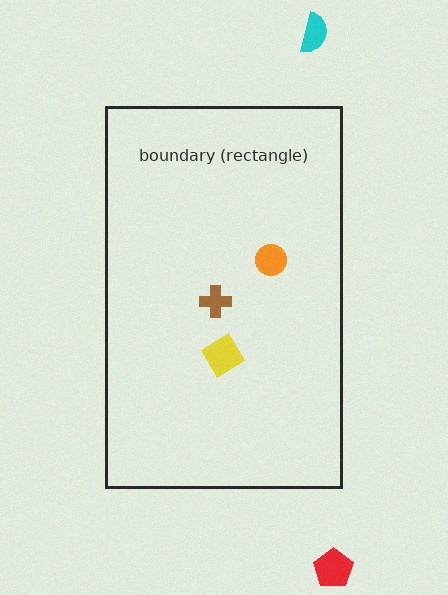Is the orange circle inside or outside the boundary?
Inside.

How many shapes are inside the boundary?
3 inside, 2 outside.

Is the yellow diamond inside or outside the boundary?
Inside.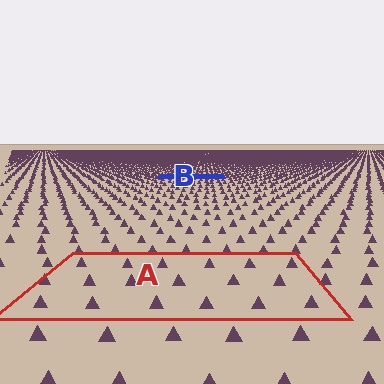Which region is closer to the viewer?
Region A is closer. The texture elements there are larger and more spread out.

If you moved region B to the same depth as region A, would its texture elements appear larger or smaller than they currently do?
They would appear larger. At a closer depth, the same texture elements are projected at a bigger on-screen size.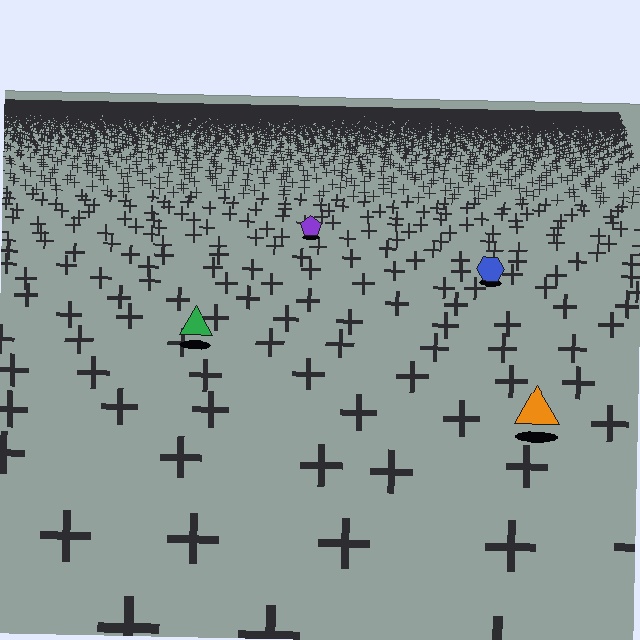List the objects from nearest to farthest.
From nearest to farthest: the orange triangle, the green triangle, the blue hexagon, the purple pentagon.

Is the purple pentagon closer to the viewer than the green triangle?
No. The green triangle is closer — you can tell from the texture gradient: the ground texture is coarser near it.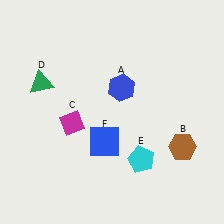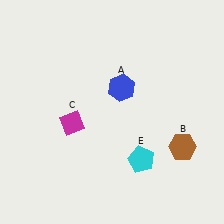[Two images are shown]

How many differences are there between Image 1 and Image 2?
There are 2 differences between the two images.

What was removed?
The blue square (F), the green triangle (D) were removed in Image 2.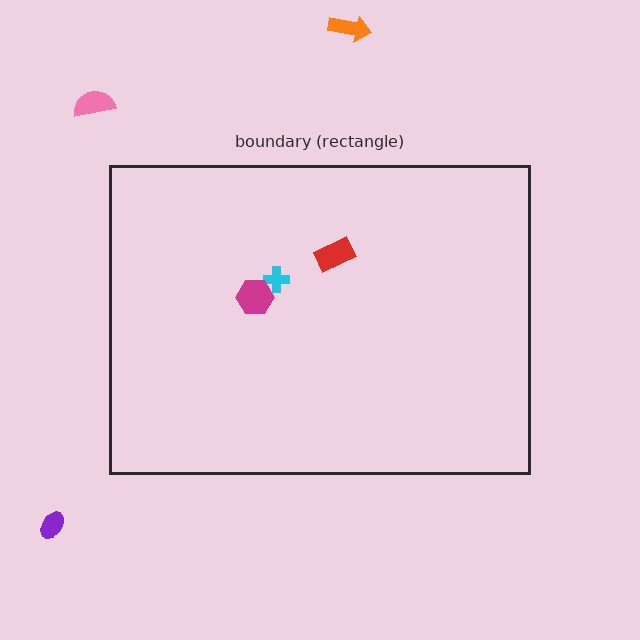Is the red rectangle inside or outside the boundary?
Inside.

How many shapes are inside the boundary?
3 inside, 3 outside.